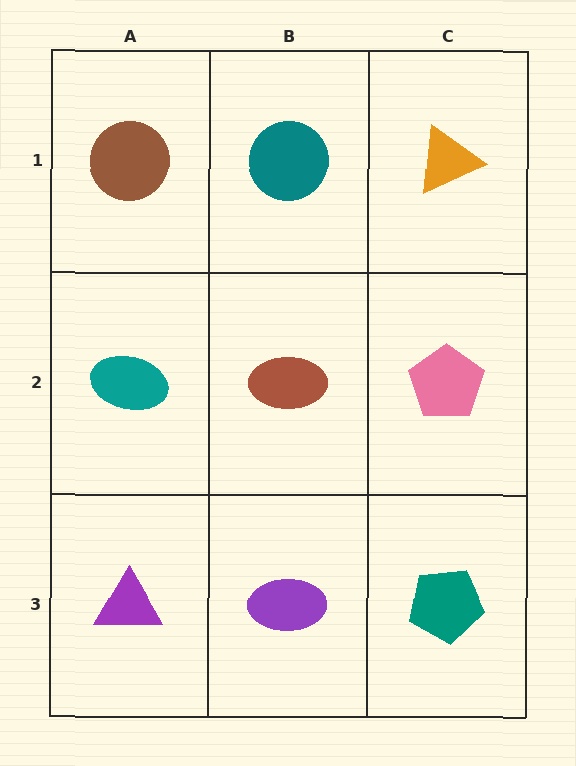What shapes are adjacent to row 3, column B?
A brown ellipse (row 2, column B), a purple triangle (row 3, column A), a teal pentagon (row 3, column C).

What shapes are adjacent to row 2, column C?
An orange triangle (row 1, column C), a teal pentagon (row 3, column C), a brown ellipse (row 2, column B).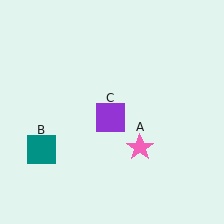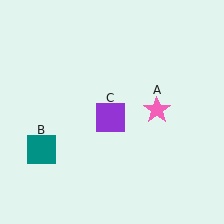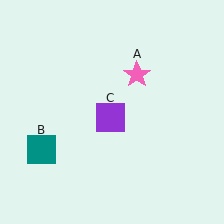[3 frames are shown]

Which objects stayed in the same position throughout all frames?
Teal square (object B) and purple square (object C) remained stationary.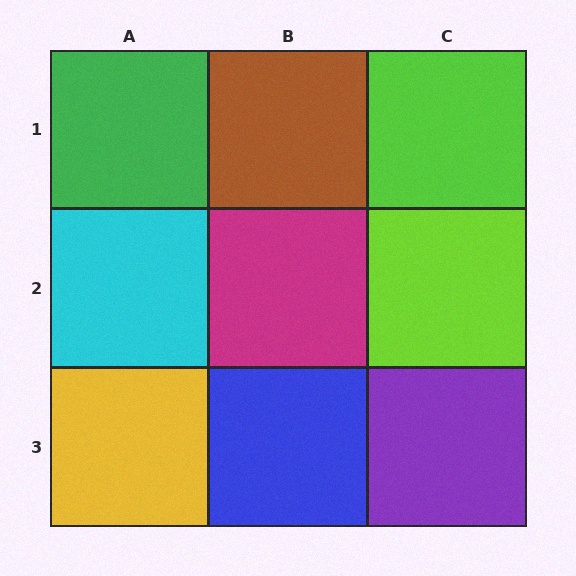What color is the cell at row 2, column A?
Cyan.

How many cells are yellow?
1 cell is yellow.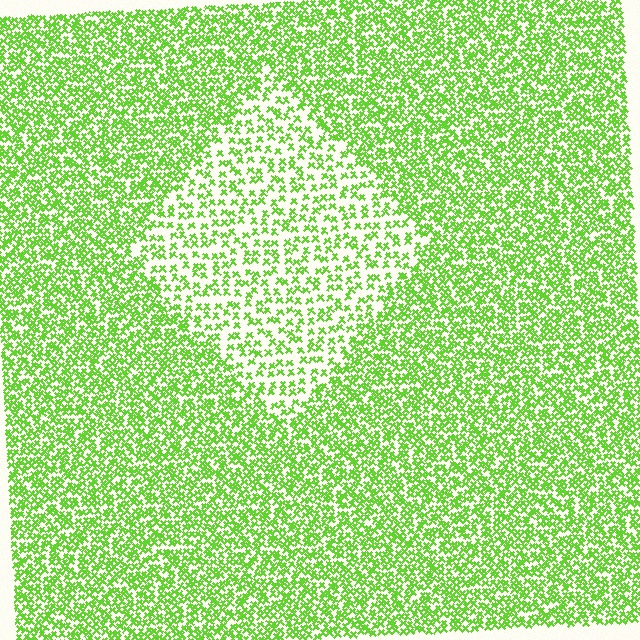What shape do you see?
I see a diamond.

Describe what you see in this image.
The image contains small lime elements arranged at two different densities. A diamond-shaped region is visible where the elements are less densely packed than the surrounding area.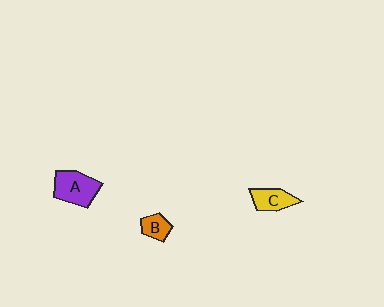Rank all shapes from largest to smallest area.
From largest to smallest: A (purple), C (yellow), B (orange).